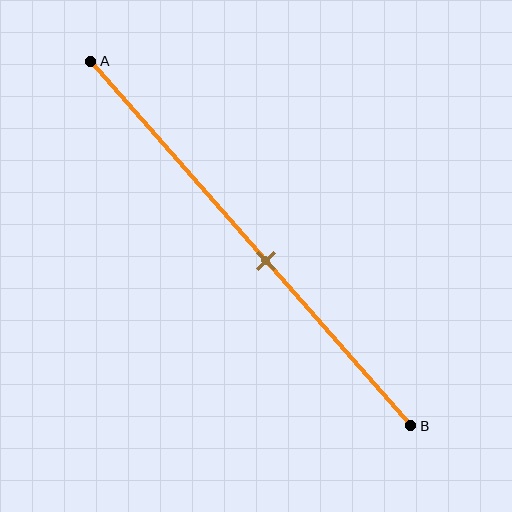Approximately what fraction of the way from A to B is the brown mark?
The brown mark is approximately 55% of the way from A to B.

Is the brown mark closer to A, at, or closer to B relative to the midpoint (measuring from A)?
The brown mark is closer to point B than the midpoint of segment AB.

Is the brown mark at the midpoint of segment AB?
No, the mark is at about 55% from A, not at the 50% midpoint.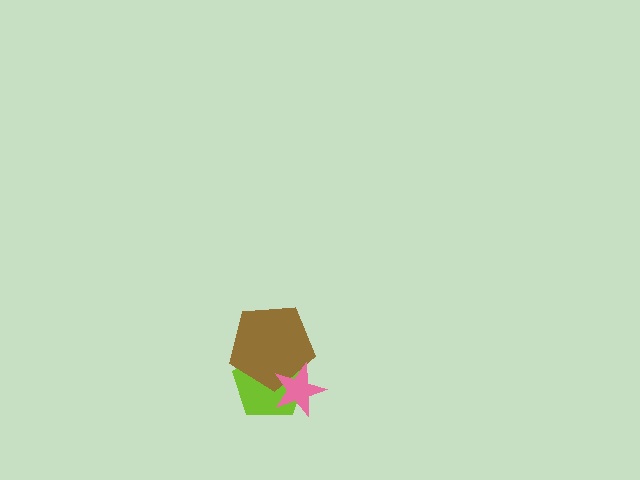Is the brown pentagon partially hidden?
Yes, it is partially covered by another shape.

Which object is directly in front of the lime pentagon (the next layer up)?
The brown pentagon is directly in front of the lime pentagon.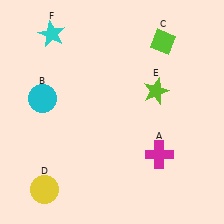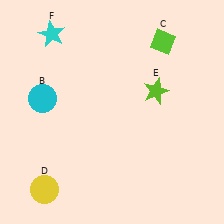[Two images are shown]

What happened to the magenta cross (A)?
The magenta cross (A) was removed in Image 2. It was in the bottom-right area of Image 1.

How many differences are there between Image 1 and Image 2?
There is 1 difference between the two images.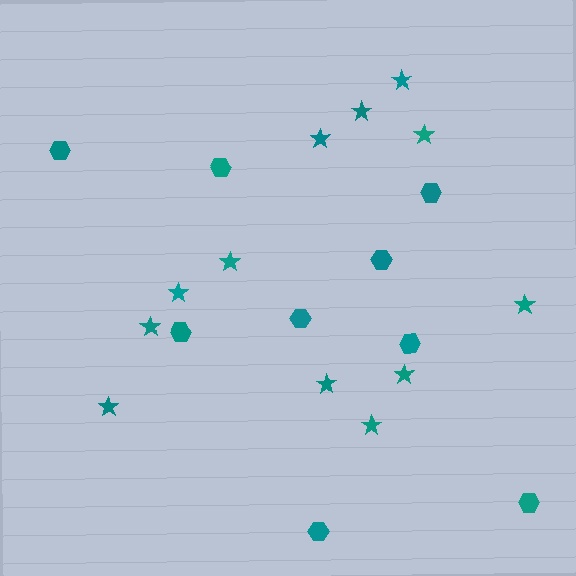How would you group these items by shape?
There are 2 groups: one group of stars (12) and one group of hexagons (9).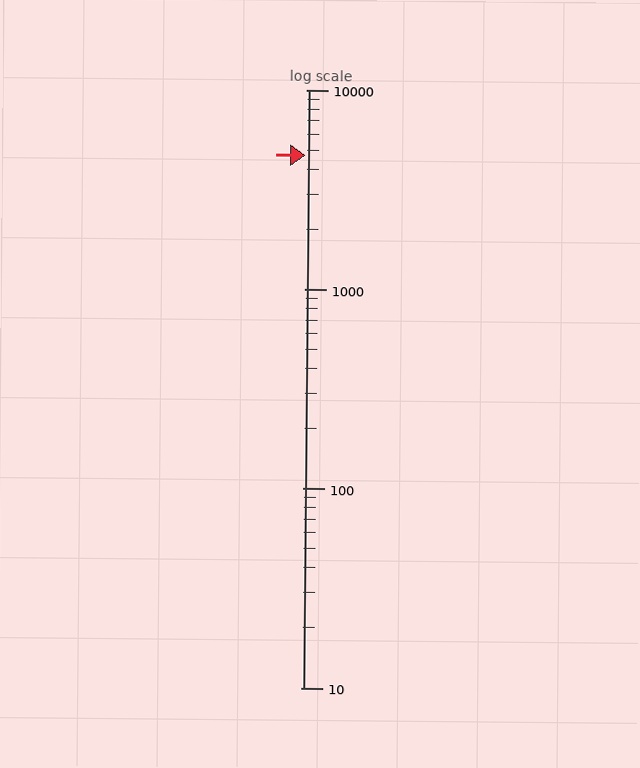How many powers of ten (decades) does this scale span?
The scale spans 3 decades, from 10 to 10000.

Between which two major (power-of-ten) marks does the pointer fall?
The pointer is between 1000 and 10000.